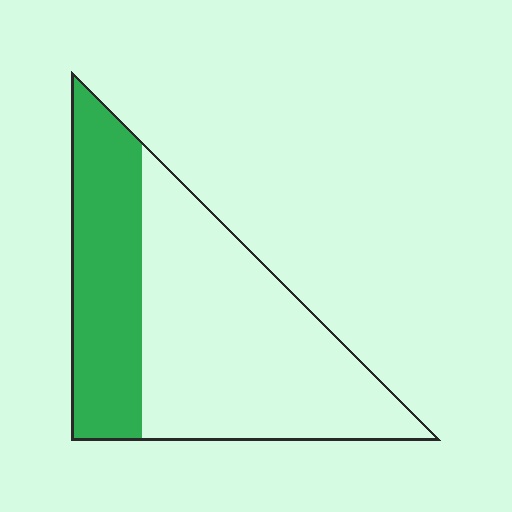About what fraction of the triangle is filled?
About one third (1/3).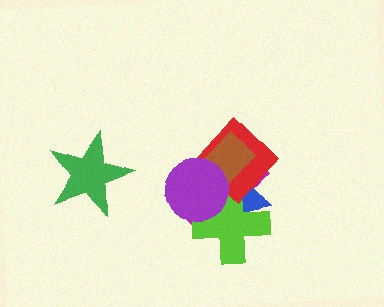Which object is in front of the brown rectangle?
The purple circle is in front of the brown rectangle.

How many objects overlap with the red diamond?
5 objects overlap with the red diamond.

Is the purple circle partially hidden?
No, no other shape covers it.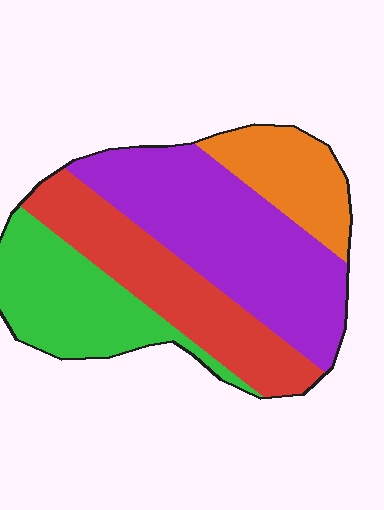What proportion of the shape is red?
Red covers roughly 25% of the shape.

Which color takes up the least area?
Orange, at roughly 15%.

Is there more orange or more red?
Red.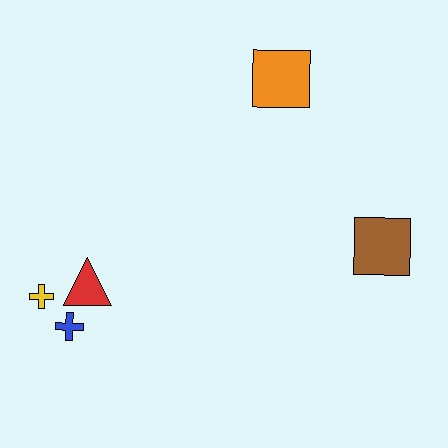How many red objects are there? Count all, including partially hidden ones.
There is 1 red object.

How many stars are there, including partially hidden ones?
There are no stars.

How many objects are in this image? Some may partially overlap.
There are 5 objects.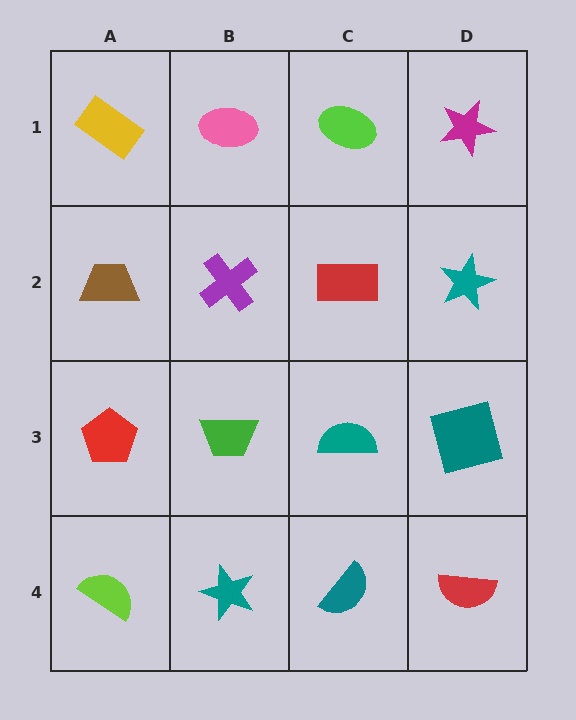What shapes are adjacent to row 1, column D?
A teal star (row 2, column D), a lime ellipse (row 1, column C).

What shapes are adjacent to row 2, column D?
A magenta star (row 1, column D), a teal square (row 3, column D), a red rectangle (row 2, column C).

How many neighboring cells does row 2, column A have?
3.